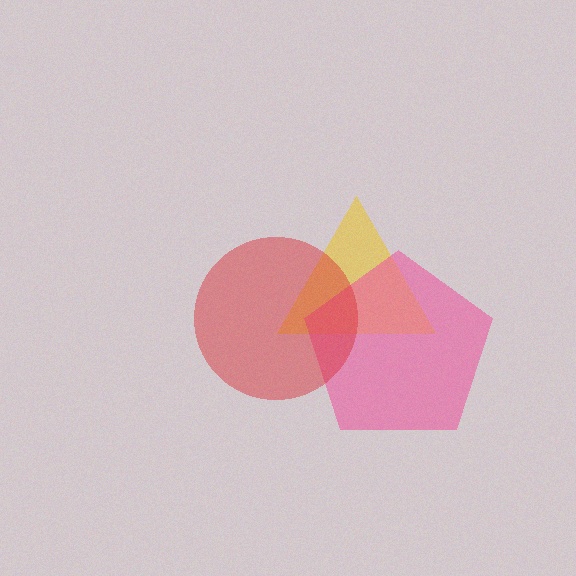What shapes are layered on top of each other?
The layered shapes are: a yellow triangle, a pink pentagon, a red circle.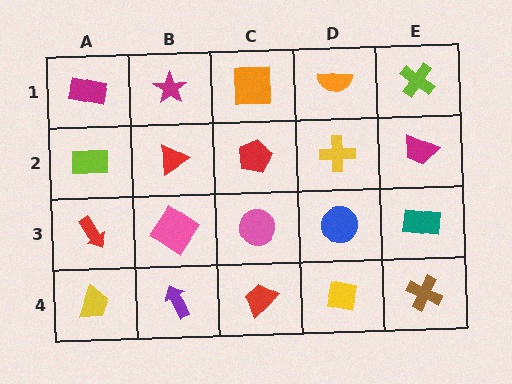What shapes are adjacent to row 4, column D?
A blue circle (row 3, column D), a red trapezoid (row 4, column C), a brown cross (row 4, column E).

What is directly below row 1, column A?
A lime rectangle.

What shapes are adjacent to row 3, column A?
A lime rectangle (row 2, column A), a yellow trapezoid (row 4, column A), a pink diamond (row 3, column B).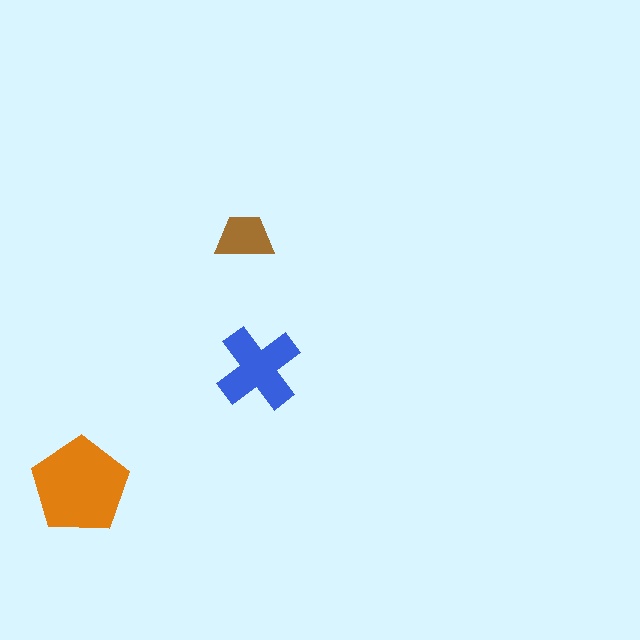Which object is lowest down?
The orange pentagon is bottommost.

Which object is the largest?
The orange pentagon.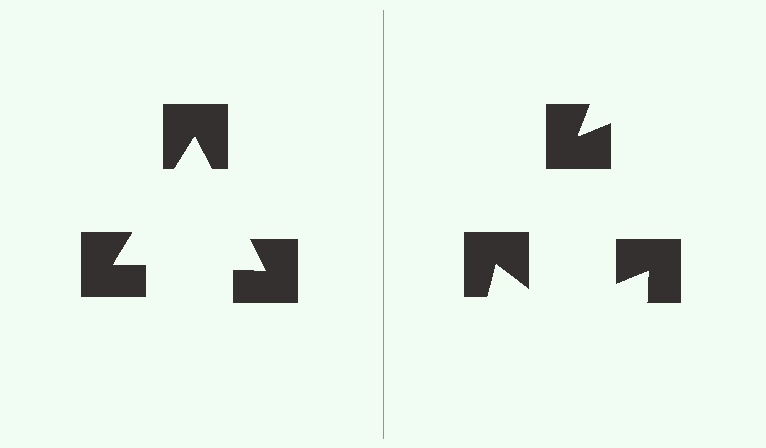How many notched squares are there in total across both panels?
6 — 3 on each side.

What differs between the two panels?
The notched squares are positioned identically on both sides; only the wedge orientations differ. On the left they align to a triangle; on the right they are misaligned.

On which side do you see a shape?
An illusory triangle appears on the left side. On the right side the wedge cuts are rotated, so no coherent shape forms.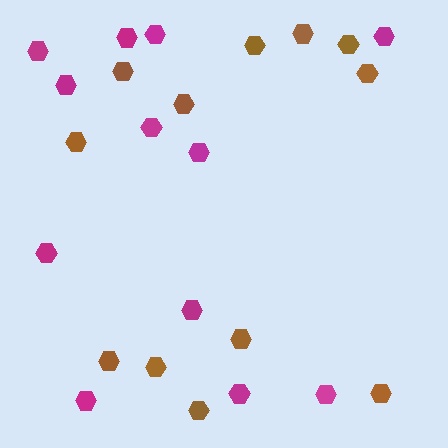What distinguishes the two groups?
There are 2 groups: one group of magenta hexagons (12) and one group of brown hexagons (12).